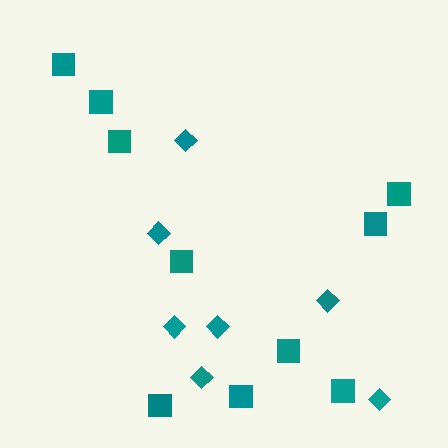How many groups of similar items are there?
There are 2 groups: one group of squares (10) and one group of diamonds (7).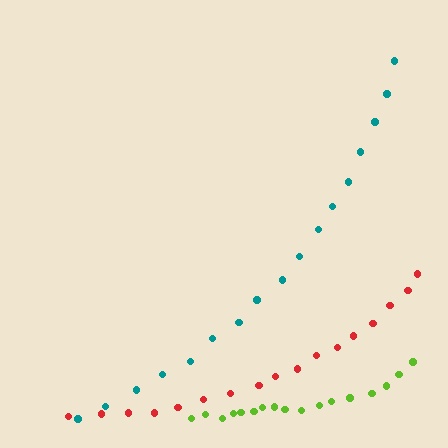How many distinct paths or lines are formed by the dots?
There are 3 distinct paths.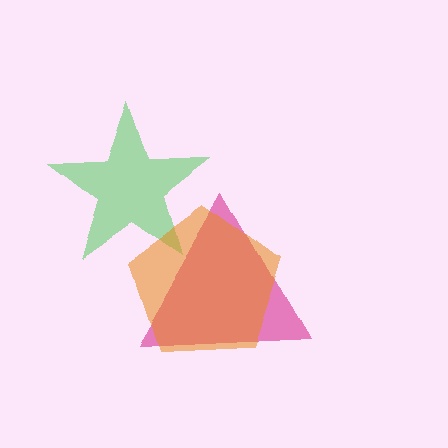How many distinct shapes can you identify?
There are 3 distinct shapes: a magenta triangle, a green star, an orange pentagon.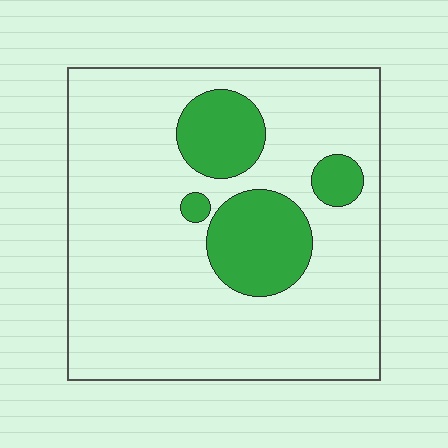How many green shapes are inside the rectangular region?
4.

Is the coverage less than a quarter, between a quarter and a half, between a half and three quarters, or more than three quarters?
Less than a quarter.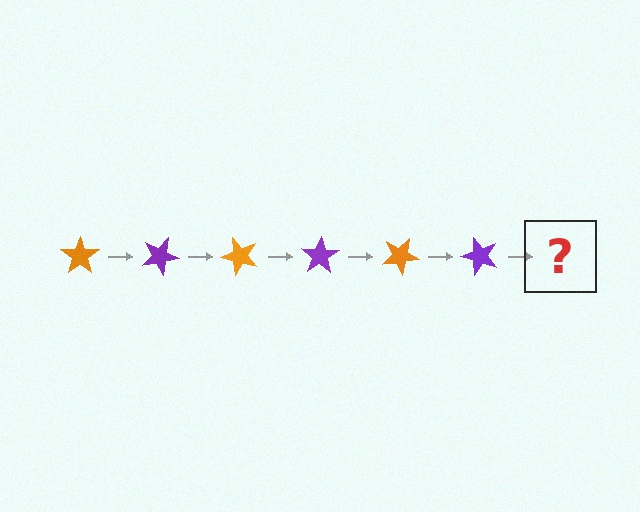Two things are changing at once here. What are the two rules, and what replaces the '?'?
The two rules are that it rotates 25 degrees each step and the color cycles through orange and purple. The '?' should be an orange star, rotated 150 degrees from the start.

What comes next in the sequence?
The next element should be an orange star, rotated 150 degrees from the start.